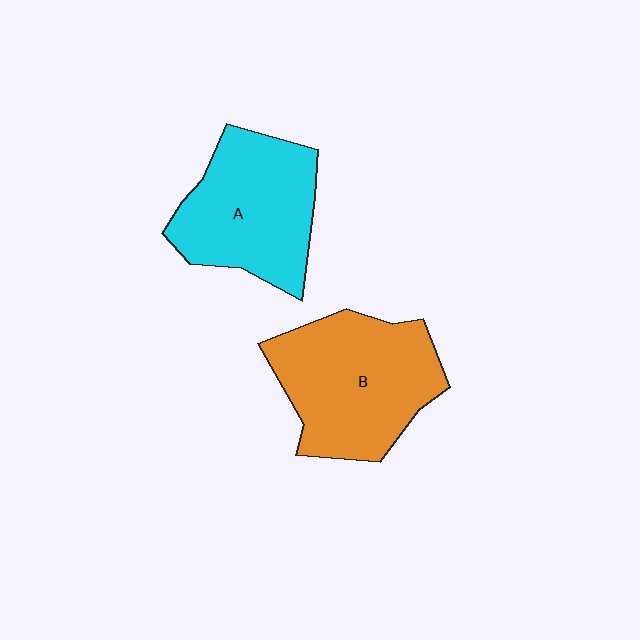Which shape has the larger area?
Shape B (orange).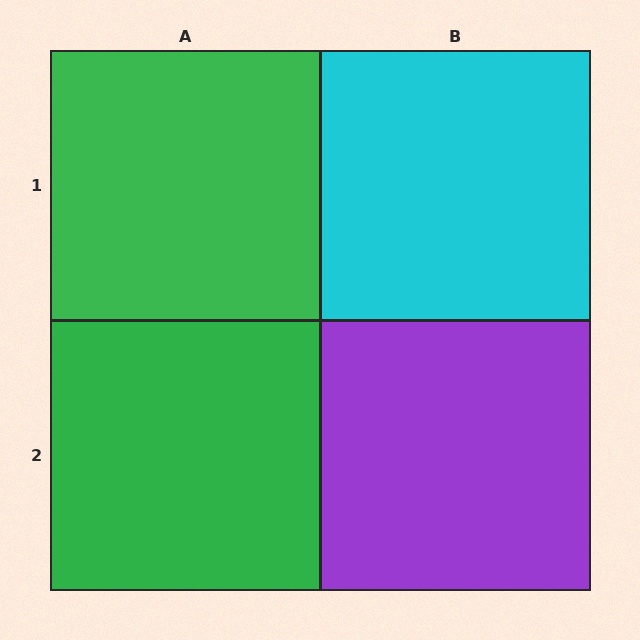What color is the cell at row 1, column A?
Green.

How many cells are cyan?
1 cell is cyan.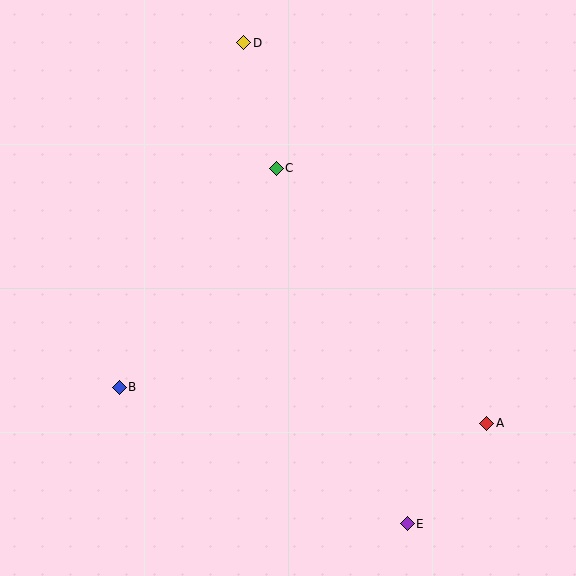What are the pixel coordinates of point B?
Point B is at (119, 387).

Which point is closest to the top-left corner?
Point D is closest to the top-left corner.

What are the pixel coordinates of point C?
Point C is at (276, 168).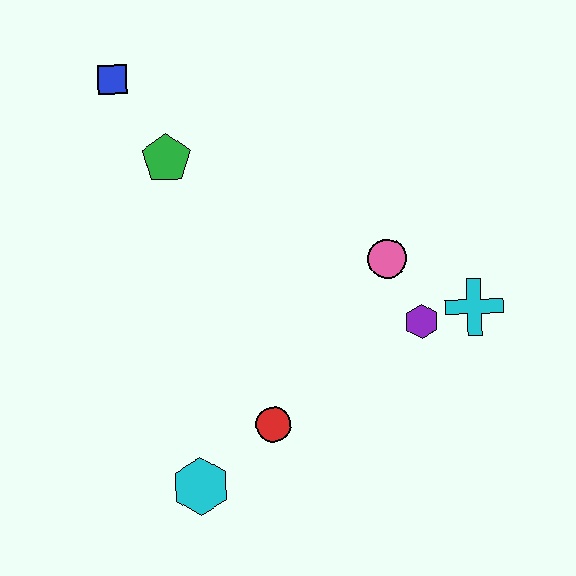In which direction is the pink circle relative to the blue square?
The pink circle is to the right of the blue square.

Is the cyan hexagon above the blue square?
No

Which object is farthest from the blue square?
The cyan cross is farthest from the blue square.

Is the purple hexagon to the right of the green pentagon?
Yes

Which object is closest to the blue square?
The green pentagon is closest to the blue square.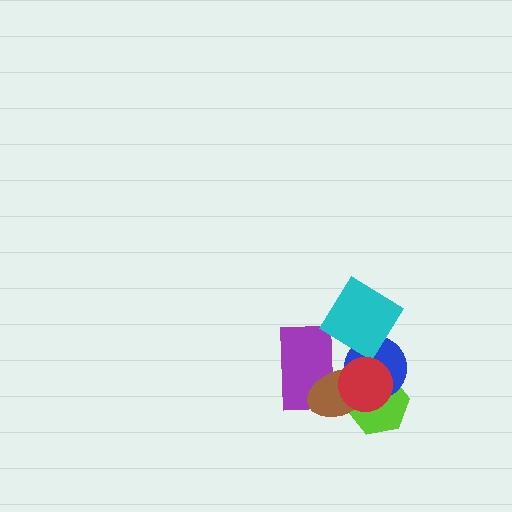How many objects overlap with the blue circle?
4 objects overlap with the blue circle.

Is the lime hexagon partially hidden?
Yes, it is partially covered by another shape.